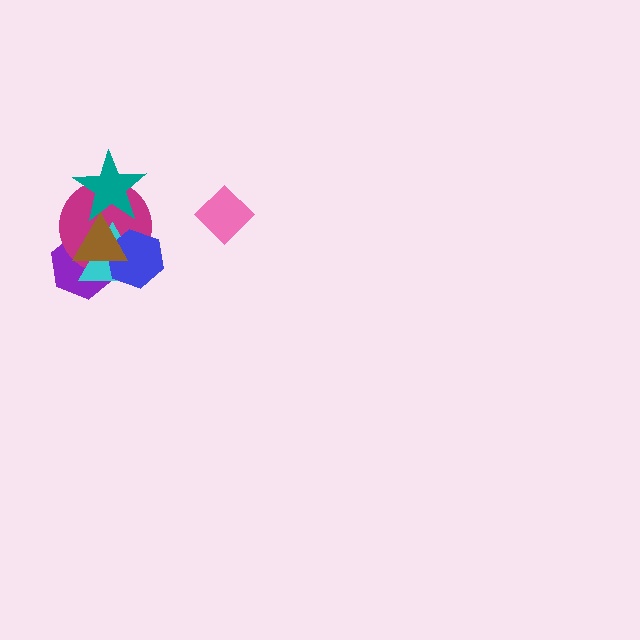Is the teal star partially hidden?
No, no other shape covers it.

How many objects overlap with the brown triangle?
5 objects overlap with the brown triangle.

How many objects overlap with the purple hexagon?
4 objects overlap with the purple hexagon.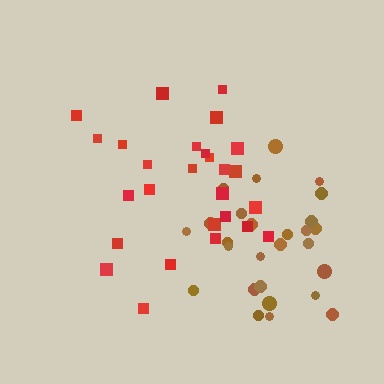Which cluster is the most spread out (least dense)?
Red.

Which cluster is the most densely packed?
Brown.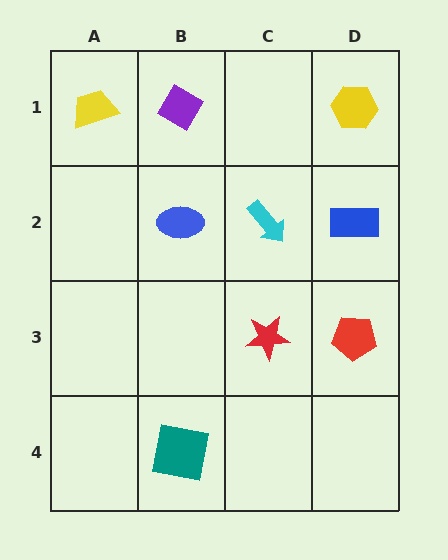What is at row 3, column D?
A red pentagon.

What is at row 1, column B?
A purple diamond.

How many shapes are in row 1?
3 shapes.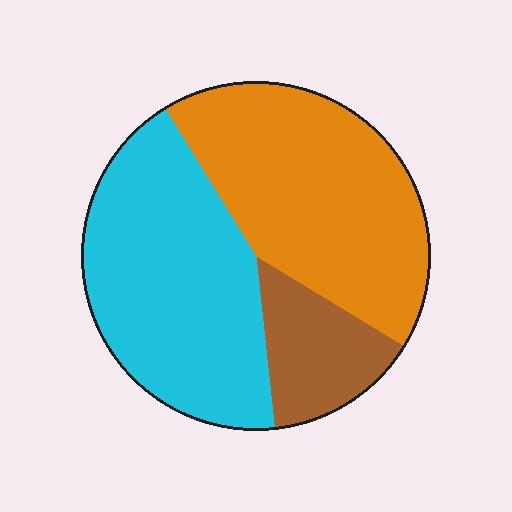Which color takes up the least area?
Brown, at roughly 15%.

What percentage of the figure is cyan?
Cyan covers about 45% of the figure.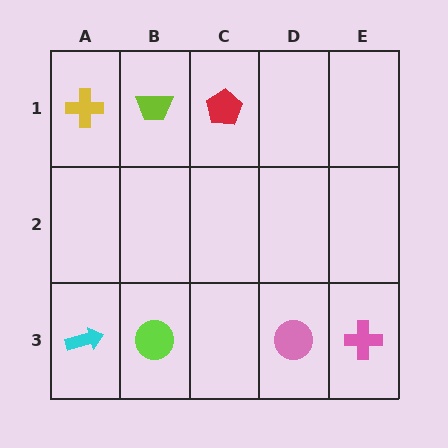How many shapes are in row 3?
4 shapes.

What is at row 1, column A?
A yellow cross.